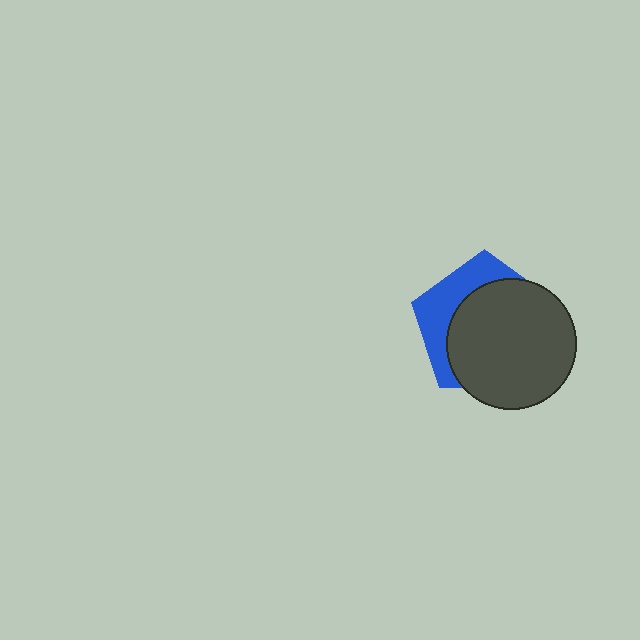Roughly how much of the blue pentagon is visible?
A small part of it is visible (roughly 32%).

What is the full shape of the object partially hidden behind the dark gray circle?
The partially hidden object is a blue pentagon.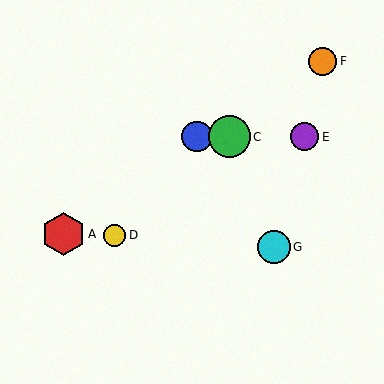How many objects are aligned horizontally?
3 objects (B, C, E) are aligned horizontally.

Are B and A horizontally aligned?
No, B is at y≈137 and A is at y≈234.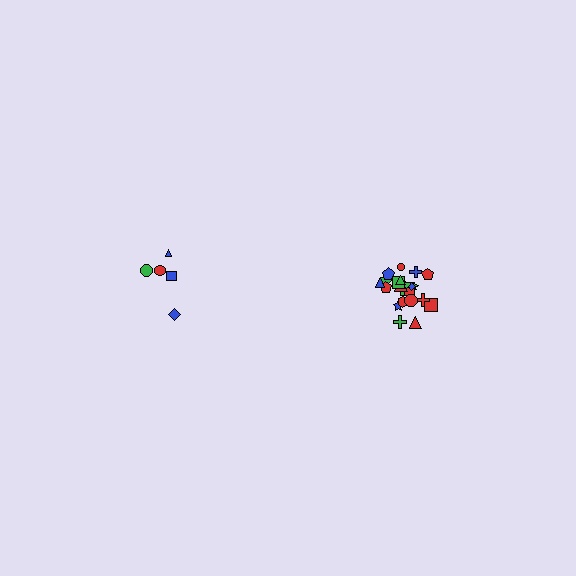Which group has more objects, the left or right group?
The right group.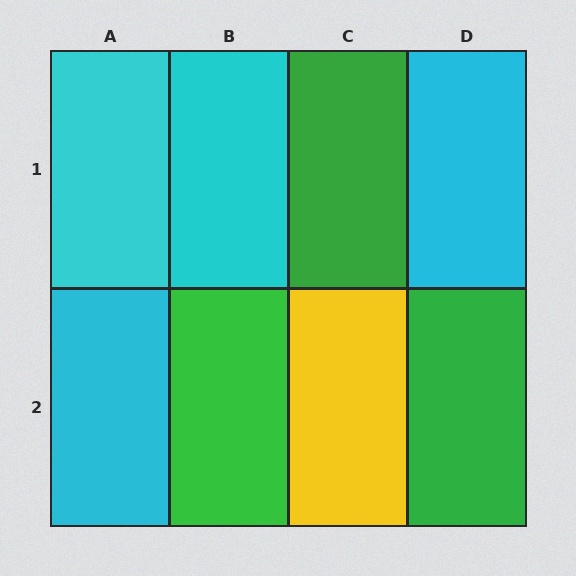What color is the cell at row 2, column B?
Green.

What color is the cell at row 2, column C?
Yellow.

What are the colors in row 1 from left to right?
Cyan, cyan, green, cyan.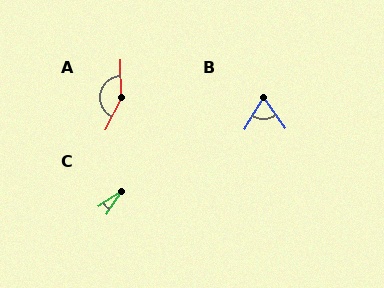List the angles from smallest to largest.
C (23°), B (66°), A (152°).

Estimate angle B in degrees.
Approximately 66 degrees.